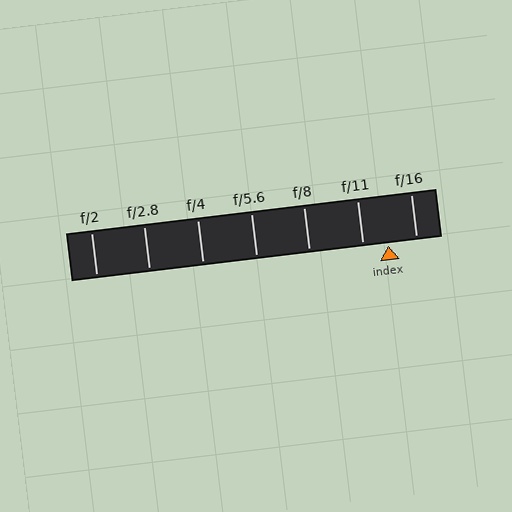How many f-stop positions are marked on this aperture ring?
There are 7 f-stop positions marked.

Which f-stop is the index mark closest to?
The index mark is closest to f/11.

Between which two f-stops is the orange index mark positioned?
The index mark is between f/11 and f/16.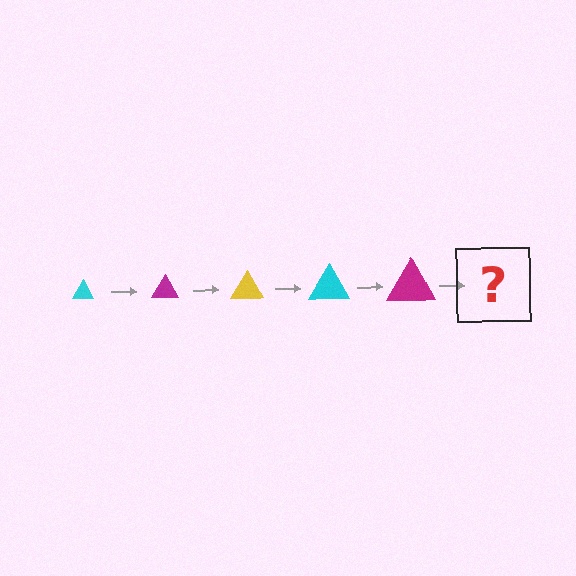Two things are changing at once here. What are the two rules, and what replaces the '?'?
The two rules are that the triangle grows larger each step and the color cycles through cyan, magenta, and yellow. The '?' should be a yellow triangle, larger than the previous one.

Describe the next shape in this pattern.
It should be a yellow triangle, larger than the previous one.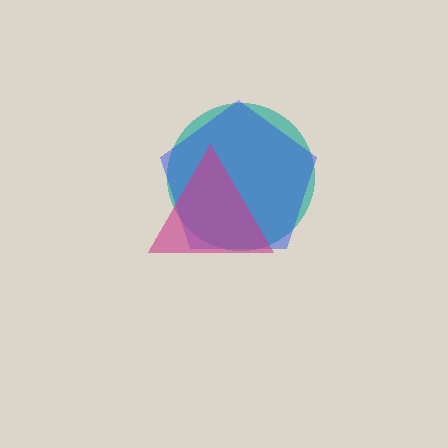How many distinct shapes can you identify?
There are 3 distinct shapes: a teal circle, a blue pentagon, a magenta triangle.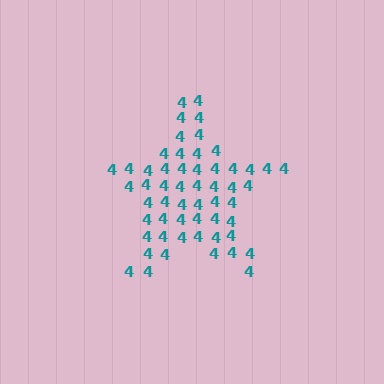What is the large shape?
The large shape is a star.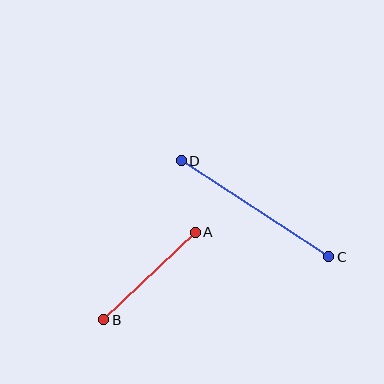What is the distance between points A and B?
The distance is approximately 126 pixels.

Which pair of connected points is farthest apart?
Points C and D are farthest apart.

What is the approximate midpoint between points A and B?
The midpoint is at approximately (150, 276) pixels.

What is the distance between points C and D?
The distance is approximately 176 pixels.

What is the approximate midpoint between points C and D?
The midpoint is at approximately (255, 209) pixels.